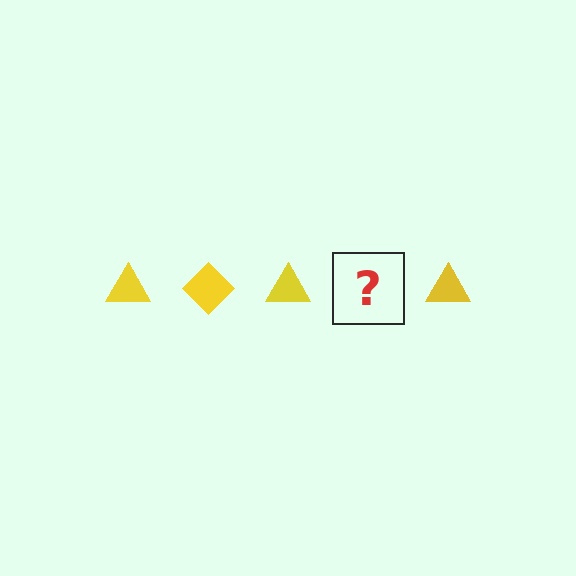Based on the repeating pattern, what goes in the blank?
The blank should be a yellow diamond.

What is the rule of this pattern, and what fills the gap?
The rule is that the pattern cycles through triangle, diamond shapes in yellow. The gap should be filled with a yellow diamond.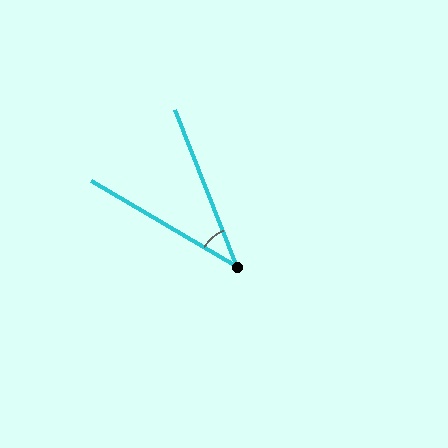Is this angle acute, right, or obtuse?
It is acute.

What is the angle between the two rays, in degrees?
Approximately 38 degrees.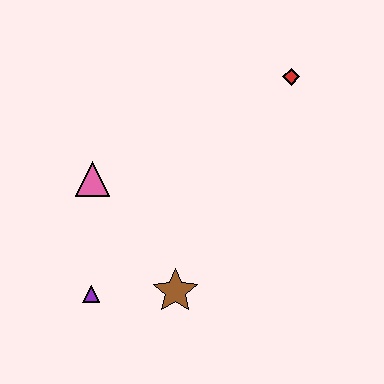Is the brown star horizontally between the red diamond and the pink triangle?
Yes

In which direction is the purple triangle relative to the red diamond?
The purple triangle is below the red diamond.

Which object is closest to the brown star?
The purple triangle is closest to the brown star.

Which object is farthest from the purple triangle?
The red diamond is farthest from the purple triangle.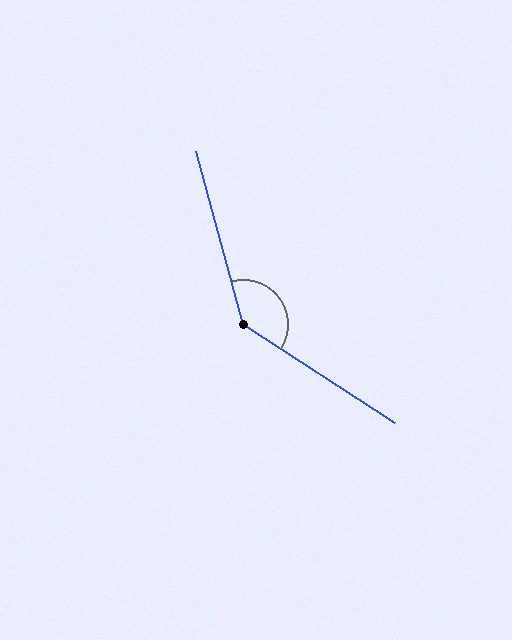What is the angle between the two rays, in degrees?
Approximately 138 degrees.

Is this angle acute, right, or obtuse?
It is obtuse.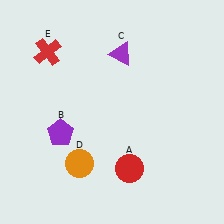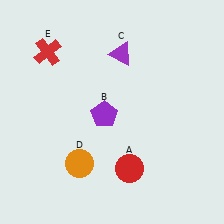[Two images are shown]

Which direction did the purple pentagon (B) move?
The purple pentagon (B) moved right.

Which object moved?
The purple pentagon (B) moved right.